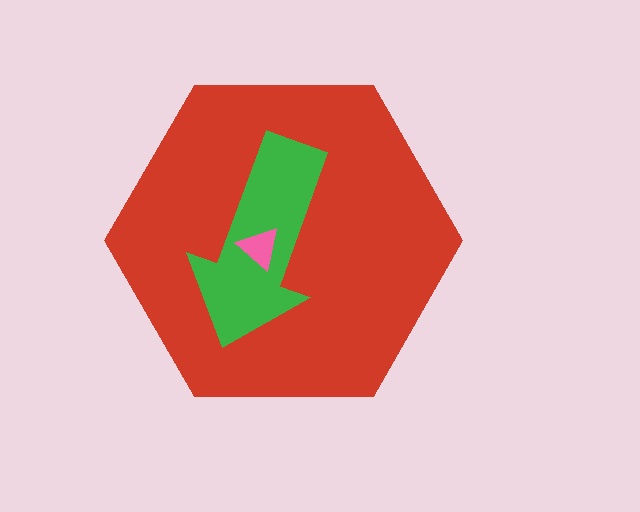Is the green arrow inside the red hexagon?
Yes.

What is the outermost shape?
The red hexagon.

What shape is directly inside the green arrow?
The pink triangle.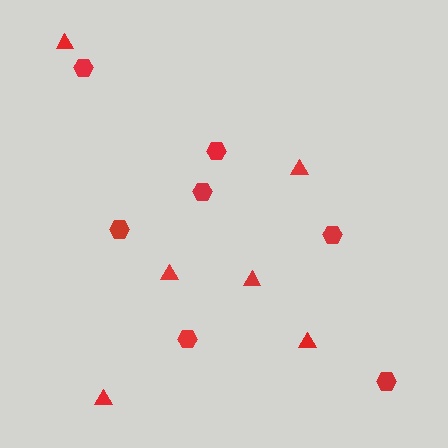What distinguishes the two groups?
There are 2 groups: one group of triangles (6) and one group of hexagons (7).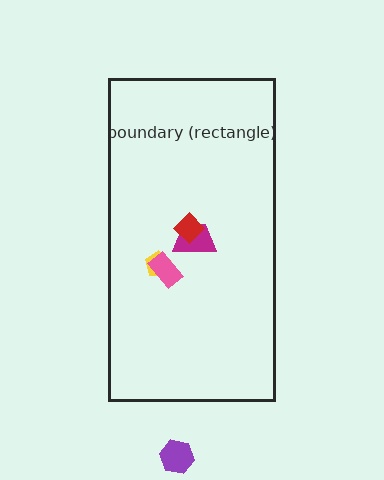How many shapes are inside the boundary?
4 inside, 1 outside.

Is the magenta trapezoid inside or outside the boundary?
Inside.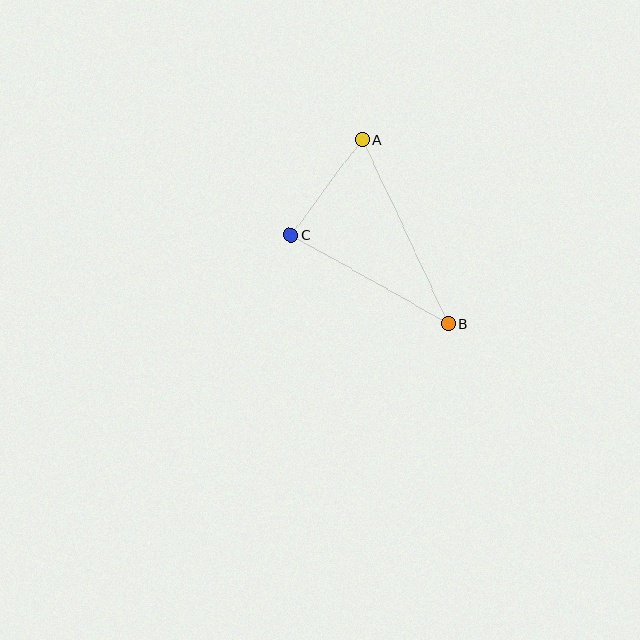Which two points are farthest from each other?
Points A and B are farthest from each other.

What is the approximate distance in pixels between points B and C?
The distance between B and C is approximately 181 pixels.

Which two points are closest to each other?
Points A and C are closest to each other.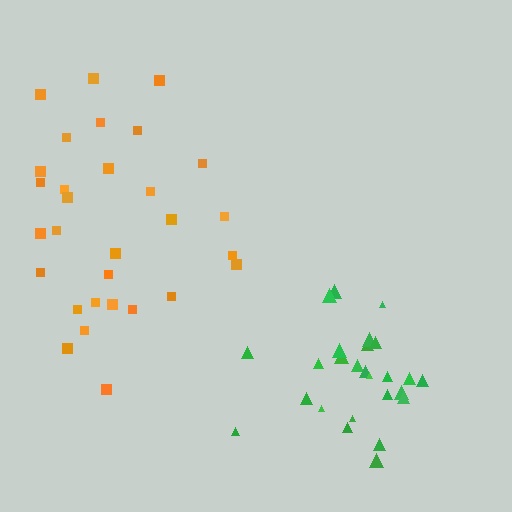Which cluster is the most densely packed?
Green.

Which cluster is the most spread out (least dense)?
Orange.